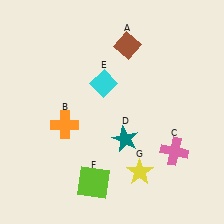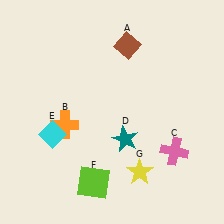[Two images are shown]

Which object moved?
The cyan diamond (E) moved left.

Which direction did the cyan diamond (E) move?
The cyan diamond (E) moved left.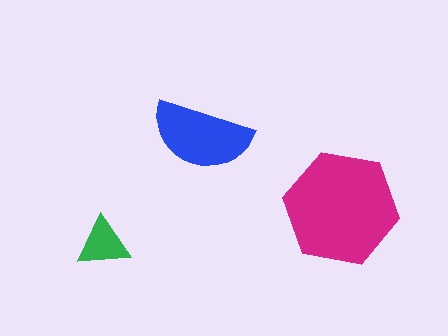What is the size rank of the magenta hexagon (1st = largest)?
1st.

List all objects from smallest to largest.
The green triangle, the blue semicircle, the magenta hexagon.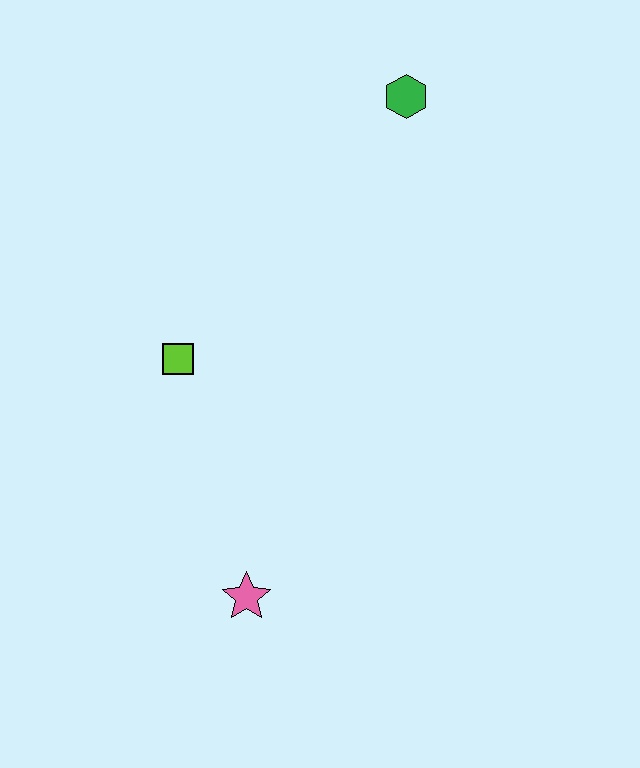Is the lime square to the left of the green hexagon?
Yes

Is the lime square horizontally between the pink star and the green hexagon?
No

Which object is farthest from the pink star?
The green hexagon is farthest from the pink star.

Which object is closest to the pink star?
The lime square is closest to the pink star.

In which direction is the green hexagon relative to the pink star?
The green hexagon is above the pink star.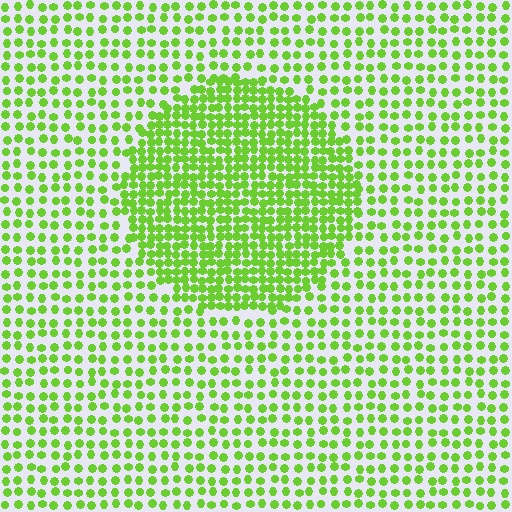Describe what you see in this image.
The image contains small lime elements arranged at two different densities. A circle-shaped region is visible where the elements are more densely packed than the surrounding area.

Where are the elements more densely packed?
The elements are more densely packed inside the circle boundary.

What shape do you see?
I see a circle.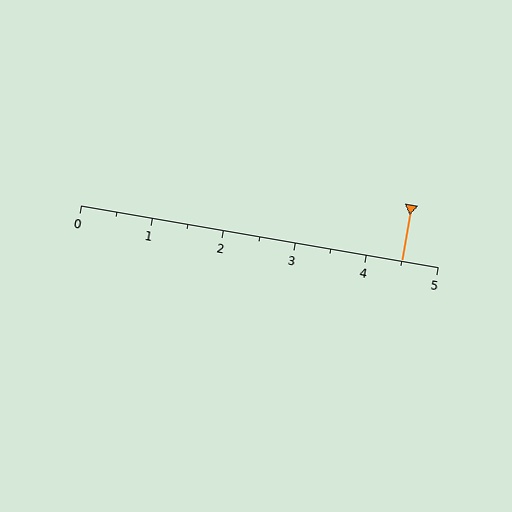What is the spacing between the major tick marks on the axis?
The major ticks are spaced 1 apart.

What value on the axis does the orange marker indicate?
The marker indicates approximately 4.5.